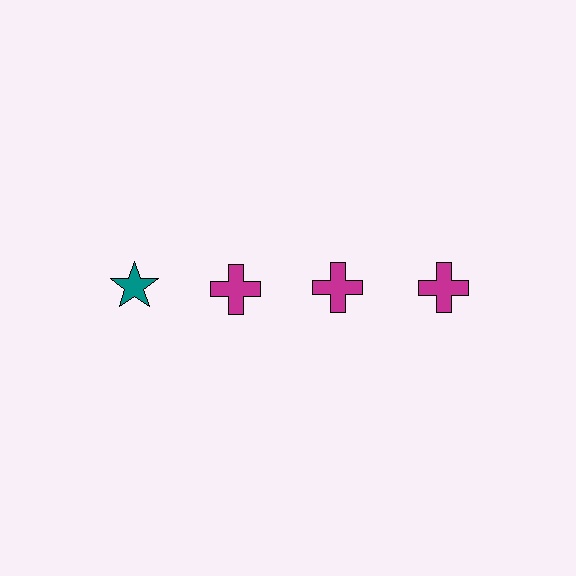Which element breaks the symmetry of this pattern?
The teal star in the top row, leftmost column breaks the symmetry. All other shapes are magenta crosses.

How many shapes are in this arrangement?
There are 4 shapes arranged in a grid pattern.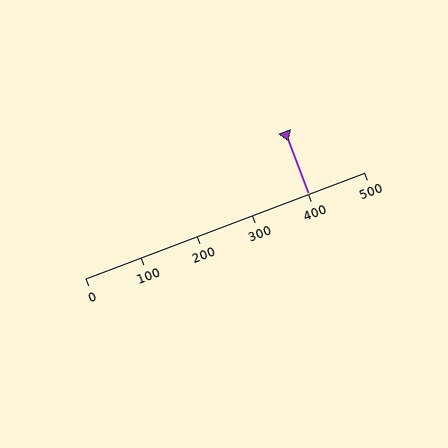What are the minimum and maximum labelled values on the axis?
The axis runs from 0 to 500.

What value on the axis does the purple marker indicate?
The marker indicates approximately 400.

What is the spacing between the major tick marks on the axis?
The major ticks are spaced 100 apart.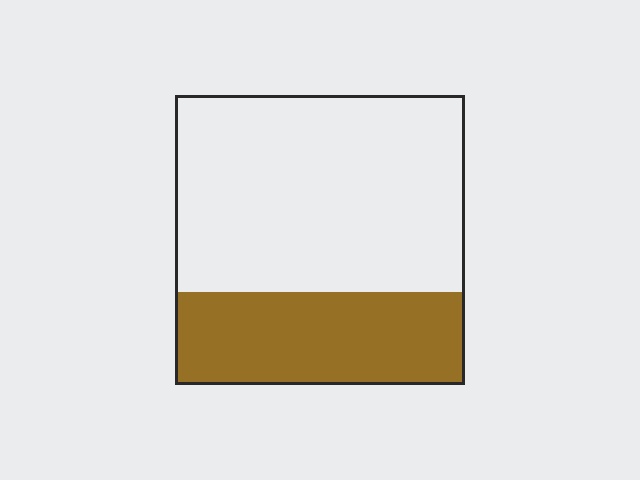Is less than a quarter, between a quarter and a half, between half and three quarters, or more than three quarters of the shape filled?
Between a quarter and a half.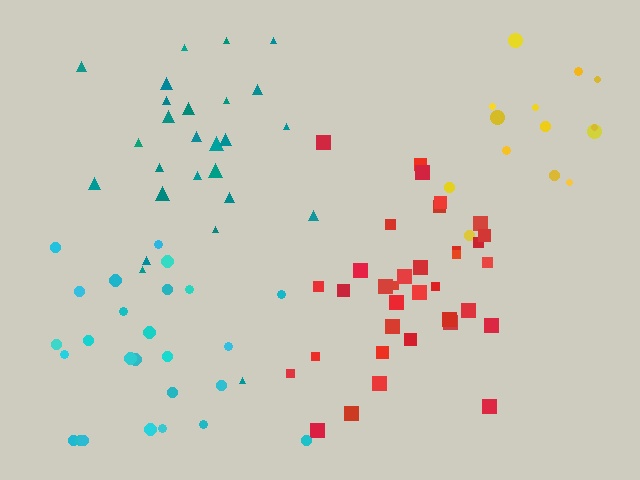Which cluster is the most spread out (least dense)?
Cyan.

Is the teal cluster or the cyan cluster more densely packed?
Teal.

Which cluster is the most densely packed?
Yellow.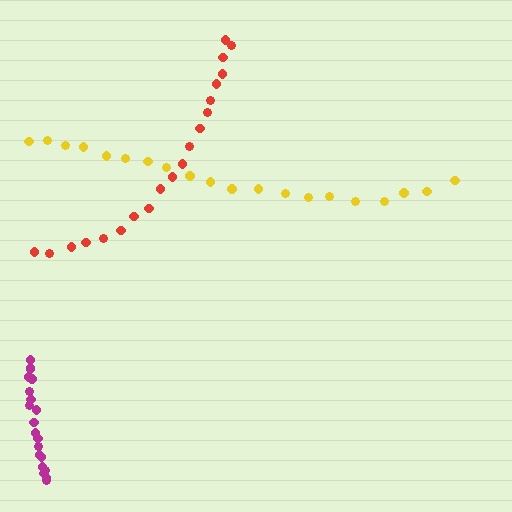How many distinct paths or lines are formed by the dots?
There are 3 distinct paths.